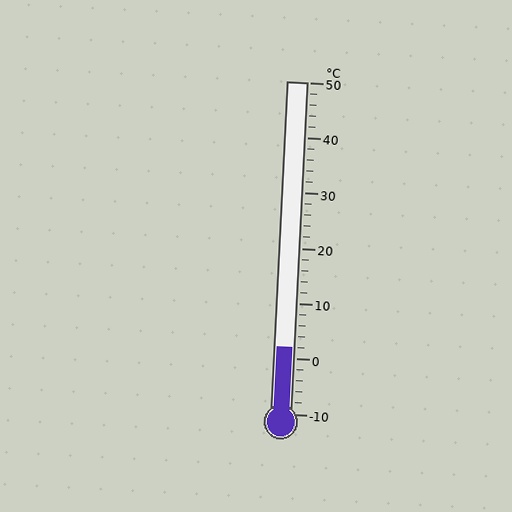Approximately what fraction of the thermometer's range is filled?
The thermometer is filled to approximately 20% of its range.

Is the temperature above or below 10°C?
The temperature is below 10°C.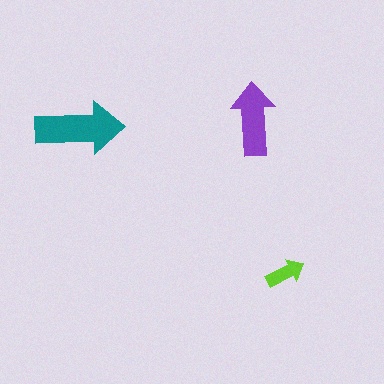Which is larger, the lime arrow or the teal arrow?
The teal one.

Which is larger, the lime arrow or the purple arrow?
The purple one.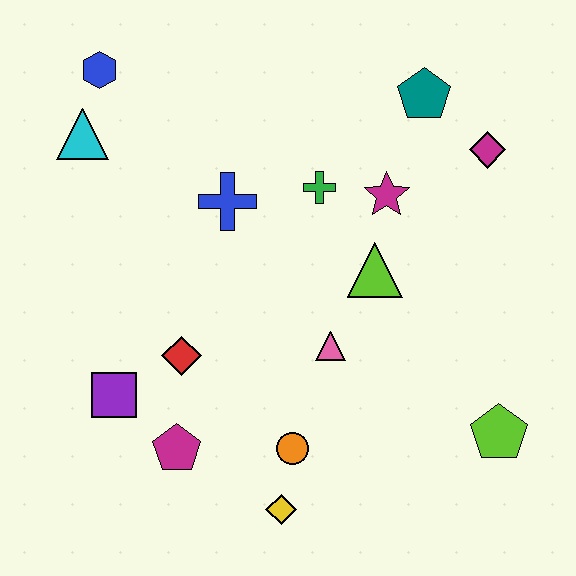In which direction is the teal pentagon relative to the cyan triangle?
The teal pentagon is to the right of the cyan triangle.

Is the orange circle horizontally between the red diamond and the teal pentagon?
Yes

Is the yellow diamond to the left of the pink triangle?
Yes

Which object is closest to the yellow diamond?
The orange circle is closest to the yellow diamond.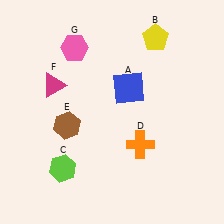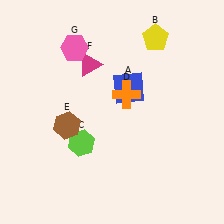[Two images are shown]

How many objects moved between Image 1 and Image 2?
3 objects moved between the two images.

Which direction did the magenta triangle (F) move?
The magenta triangle (F) moved right.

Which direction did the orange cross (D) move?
The orange cross (D) moved up.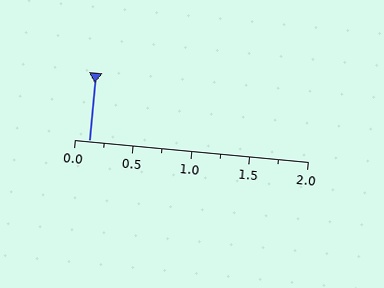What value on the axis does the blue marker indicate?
The marker indicates approximately 0.12.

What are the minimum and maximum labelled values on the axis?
The axis runs from 0.0 to 2.0.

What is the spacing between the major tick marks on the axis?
The major ticks are spaced 0.5 apart.